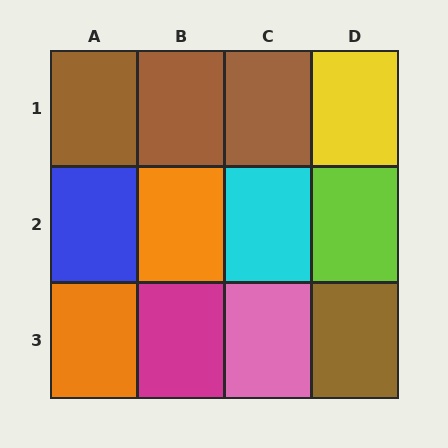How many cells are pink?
1 cell is pink.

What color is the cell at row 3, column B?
Magenta.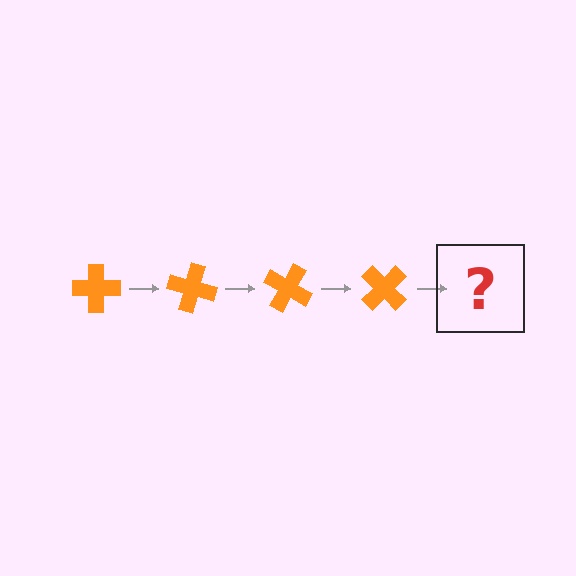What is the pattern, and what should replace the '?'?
The pattern is that the cross rotates 15 degrees each step. The '?' should be an orange cross rotated 60 degrees.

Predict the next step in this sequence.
The next step is an orange cross rotated 60 degrees.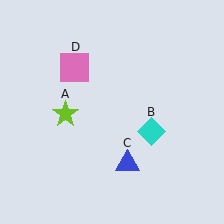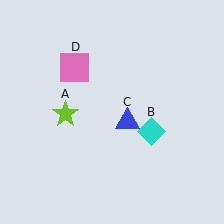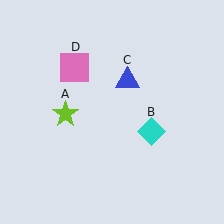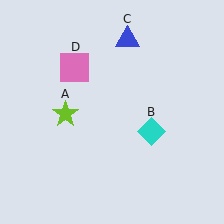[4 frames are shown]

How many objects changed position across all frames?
1 object changed position: blue triangle (object C).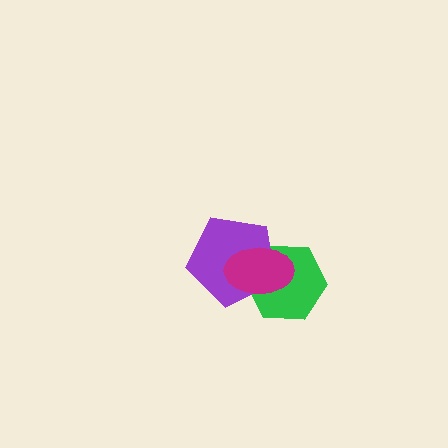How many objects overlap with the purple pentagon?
2 objects overlap with the purple pentagon.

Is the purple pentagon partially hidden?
Yes, it is partially covered by another shape.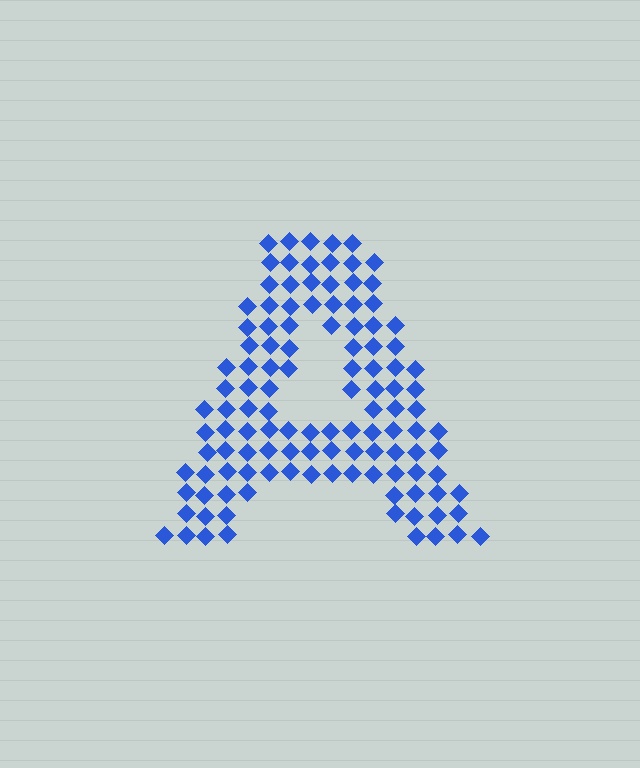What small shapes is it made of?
It is made of small diamonds.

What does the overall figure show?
The overall figure shows the letter A.